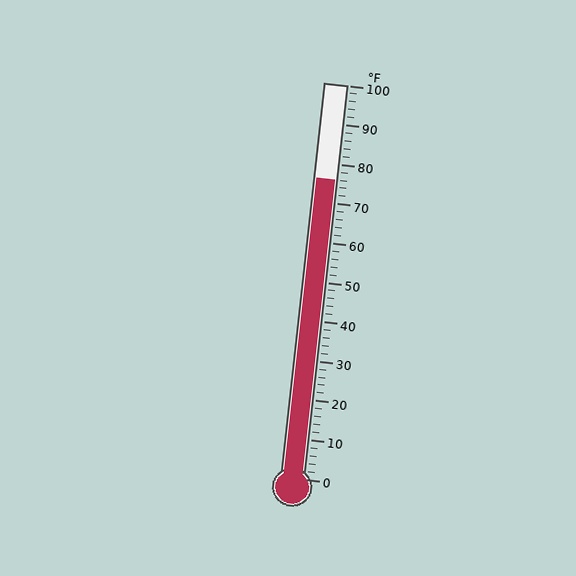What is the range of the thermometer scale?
The thermometer scale ranges from 0°F to 100°F.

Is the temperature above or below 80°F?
The temperature is below 80°F.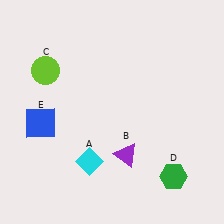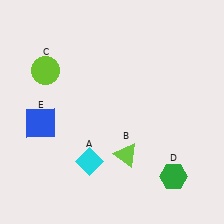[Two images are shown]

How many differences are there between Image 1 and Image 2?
There is 1 difference between the two images.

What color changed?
The triangle (B) changed from purple in Image 1 to lime in Image 2.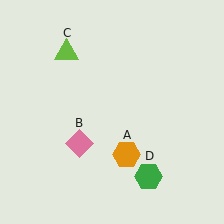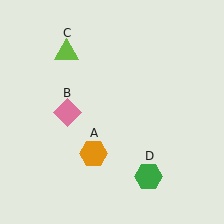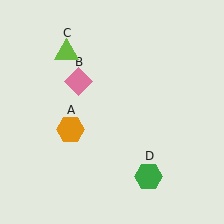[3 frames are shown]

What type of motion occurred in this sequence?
The orange hexagon (object A), pink diamond (object B) rotated clockwise around the center of the scene.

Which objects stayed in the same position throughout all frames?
Lime triangle (object C) and green hexagon (object D) remained stationary.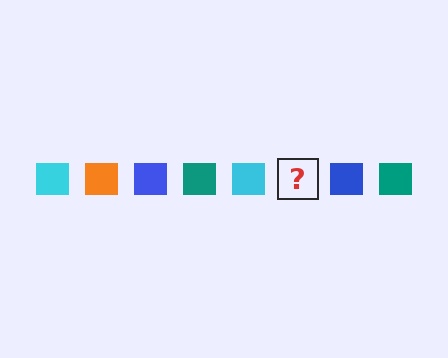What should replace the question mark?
The question mark should be replaced with an orange square.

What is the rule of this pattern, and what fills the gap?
The rule is that the pattern cycles through cyan, orange, blue, teal squares. The gap should be filled with an orange square.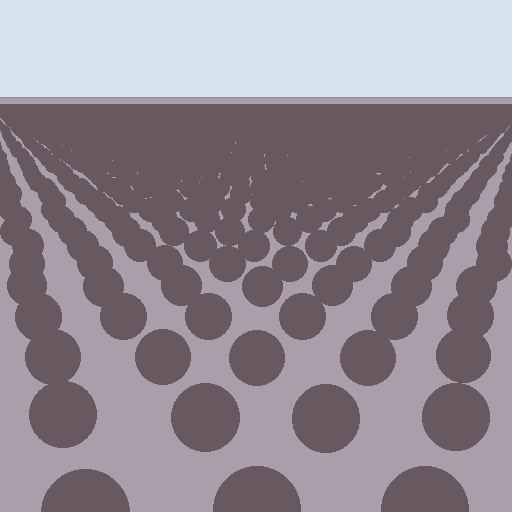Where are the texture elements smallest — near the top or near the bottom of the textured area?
Near the top.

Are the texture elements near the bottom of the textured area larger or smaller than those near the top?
Larger. Near the bottom, elements are closer to the viewer and appear at a bigger on-screen size.